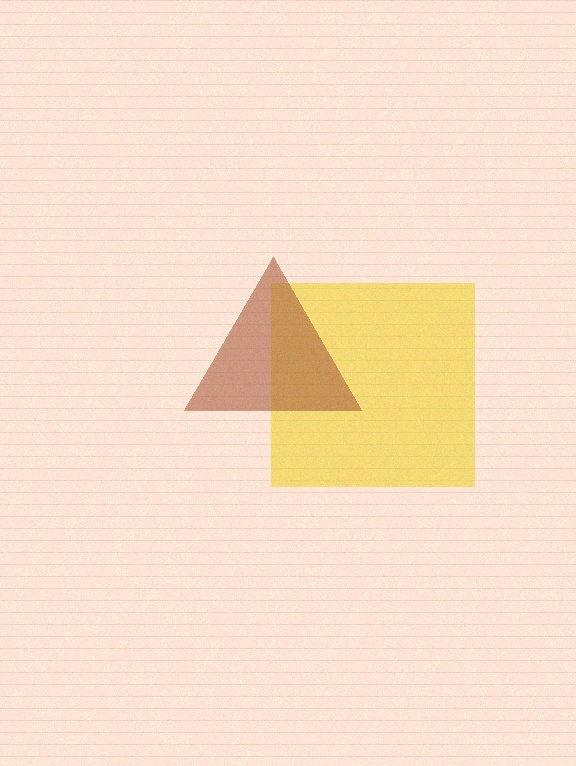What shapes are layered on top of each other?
The layered shapes are: a yellow square, a brown triangle.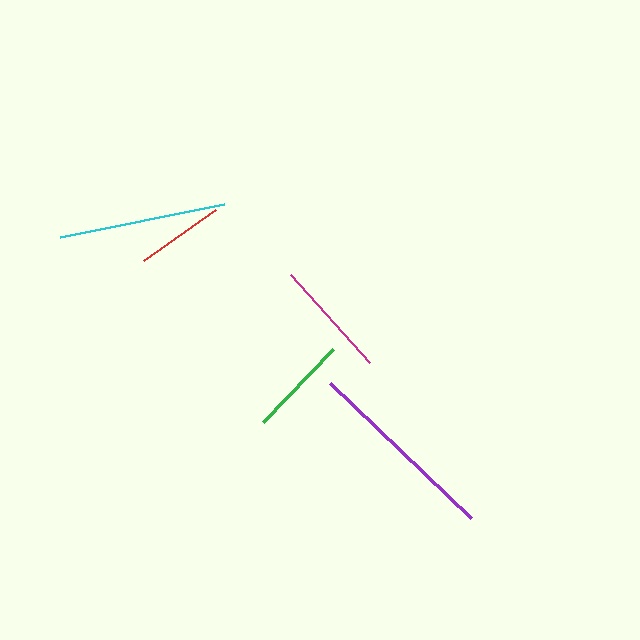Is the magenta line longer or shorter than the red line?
The magenta line is longer than the red line.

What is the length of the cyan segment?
The cyan segment is approximately 168 pixels long.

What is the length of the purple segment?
The purple segment is approximately 196 pixels long.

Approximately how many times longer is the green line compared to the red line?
The green line is approximately 1.1 times the length of the red line.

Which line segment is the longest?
The purple line is the longest at approximately 196 pixels.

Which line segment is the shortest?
The red line is the shortest at approximately 88 pixels.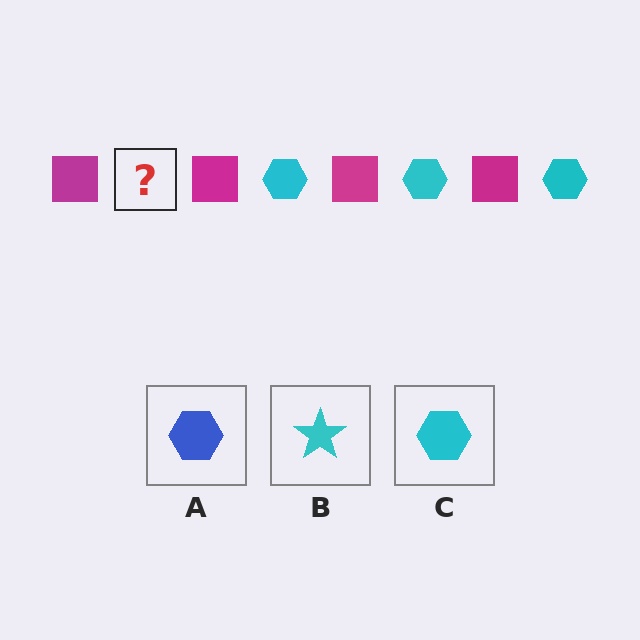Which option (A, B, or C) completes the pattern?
C.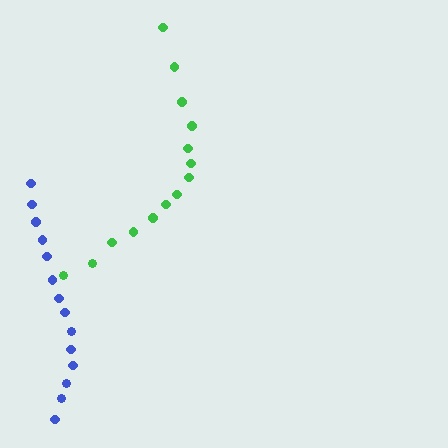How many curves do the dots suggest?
There are 2 distinct paths.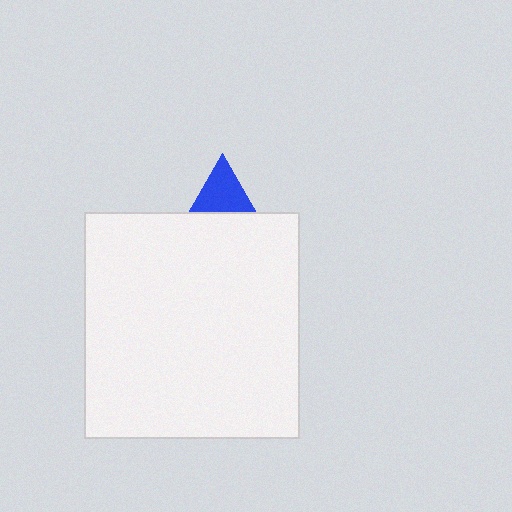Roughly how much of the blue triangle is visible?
A small part of it is visible (roughly 37%).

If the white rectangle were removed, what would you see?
You would see the complete blue triangle.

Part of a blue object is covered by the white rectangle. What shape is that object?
It is a triangle.